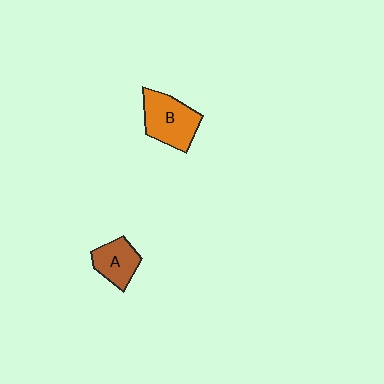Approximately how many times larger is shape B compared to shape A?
Approximately 1.5 times.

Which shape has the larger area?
Shape B (orange).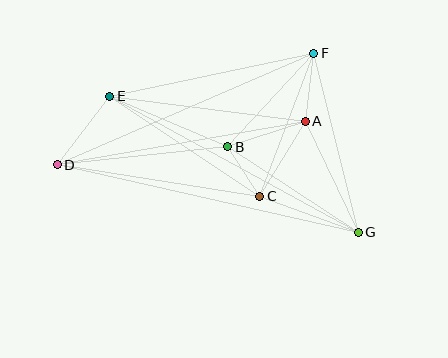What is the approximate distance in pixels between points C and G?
The distance between C and G is approximately 105 pixels.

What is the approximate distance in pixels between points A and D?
The distance between A and D is approximately 252 pixels.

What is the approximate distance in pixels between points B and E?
The distance between B and E is approximately 129 pixels.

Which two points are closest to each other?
Points B and C are closest to each other.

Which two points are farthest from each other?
Points D and G are farthest from each other.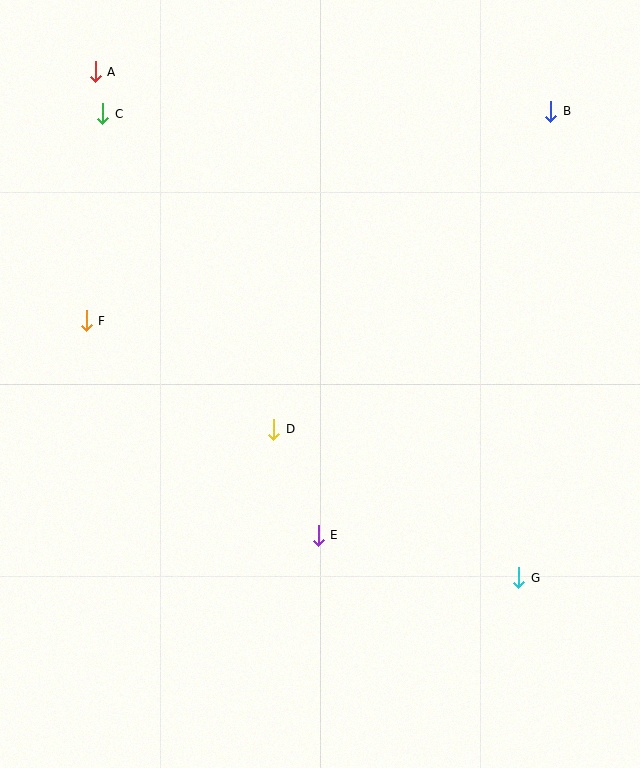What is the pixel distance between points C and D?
The distance between C and D is 359 pixels.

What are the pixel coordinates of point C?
Point C is at (102, 114).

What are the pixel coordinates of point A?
Point A is at (95, 72).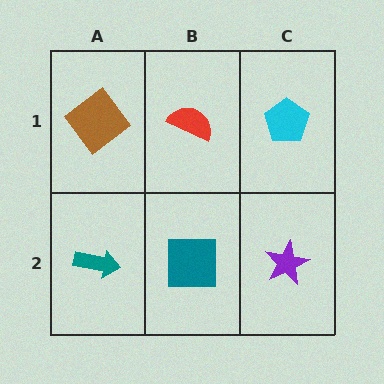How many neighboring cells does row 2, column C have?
2.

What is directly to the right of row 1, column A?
A red semicircle.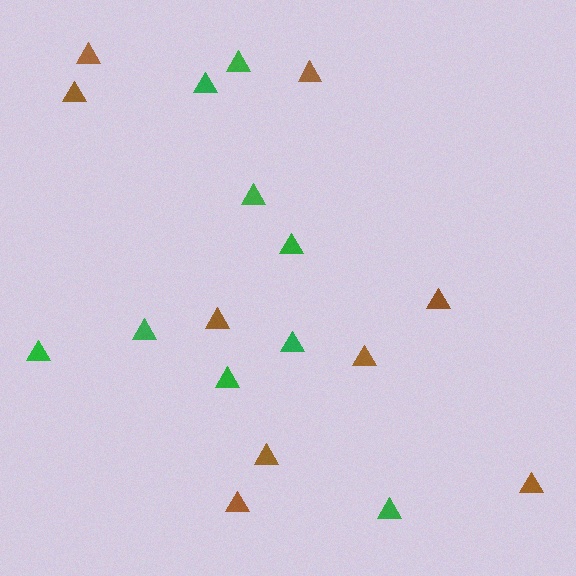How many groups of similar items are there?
There are 2 groups: one group of brown triangles (9) and one group of green triangles (9).